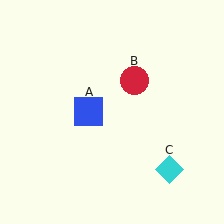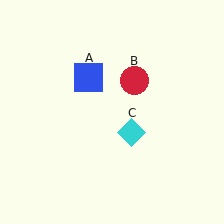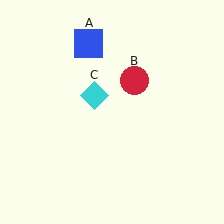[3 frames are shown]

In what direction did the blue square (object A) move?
The blue square (object A) moved up.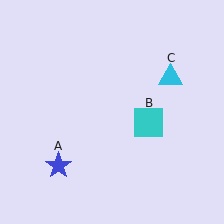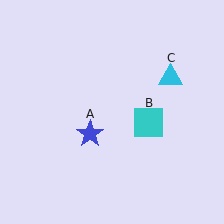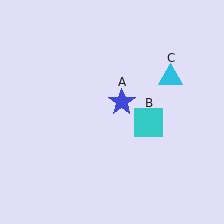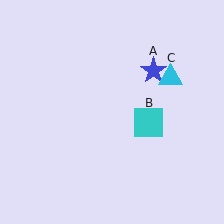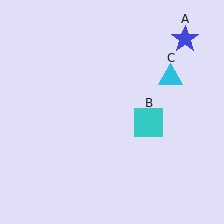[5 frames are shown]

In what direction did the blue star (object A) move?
The blue star (object A) moved up and to the right.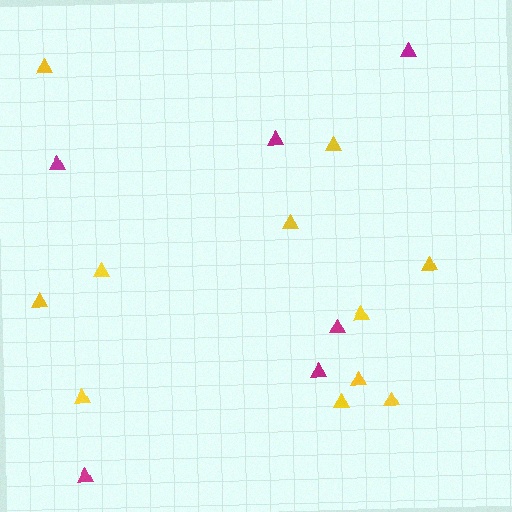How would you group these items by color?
There are 2 groups: one group of yellow triangles (11) and one group of magenta triangles (6).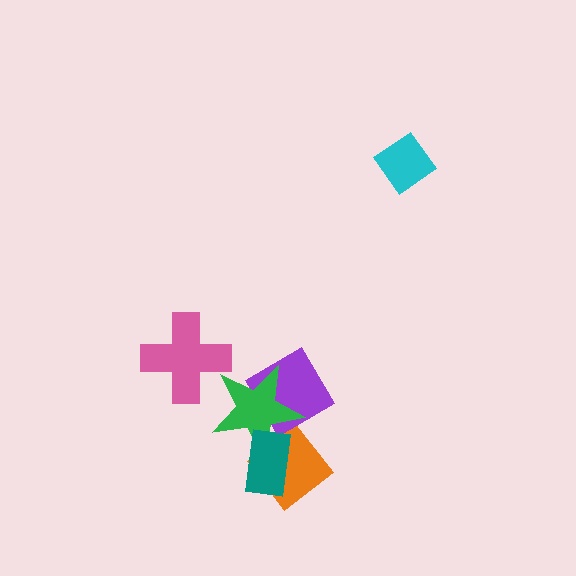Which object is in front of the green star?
The teal rectangle is in front of the green star.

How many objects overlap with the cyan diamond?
0 objects overlap with the cyan diamond.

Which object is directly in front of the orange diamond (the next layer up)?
The green star is directly in front of the orange diamond.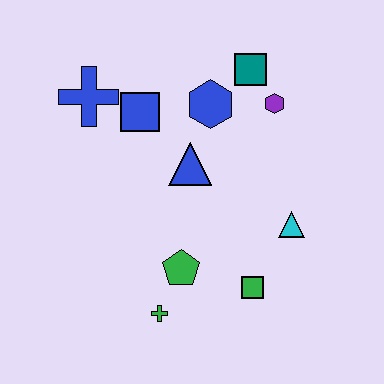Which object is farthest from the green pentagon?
The teal square is farthest from the green pentagon.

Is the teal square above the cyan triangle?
Yes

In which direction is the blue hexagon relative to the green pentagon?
The blue hexagon is above the green pentagon.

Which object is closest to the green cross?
The green pentagon is closest to the green cross.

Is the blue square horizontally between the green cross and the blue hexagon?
No